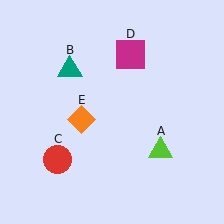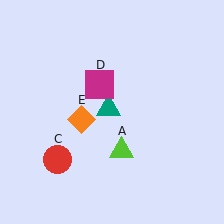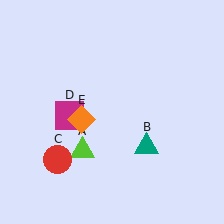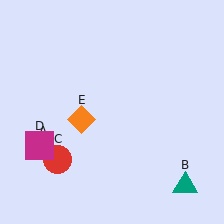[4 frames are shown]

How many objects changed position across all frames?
3 objects changed position: lime triangle (object A), teal triangle (object B), magenta square (object D).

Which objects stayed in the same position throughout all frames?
Red circle (object C) and orange diamond (object E) remained stationary.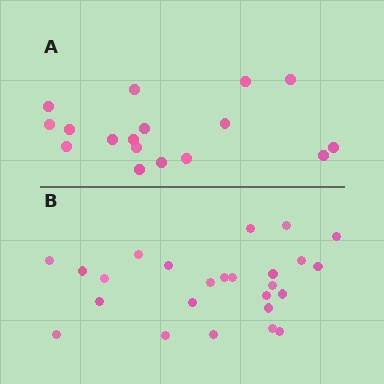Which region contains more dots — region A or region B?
Region B (the bottom region) has more dots.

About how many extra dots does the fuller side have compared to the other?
Region B has roughly 8 or so more dots than region A.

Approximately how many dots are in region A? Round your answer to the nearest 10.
About 20 dots. (The exact count is 17, which rounds to 20.)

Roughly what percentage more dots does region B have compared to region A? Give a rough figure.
About 45% more.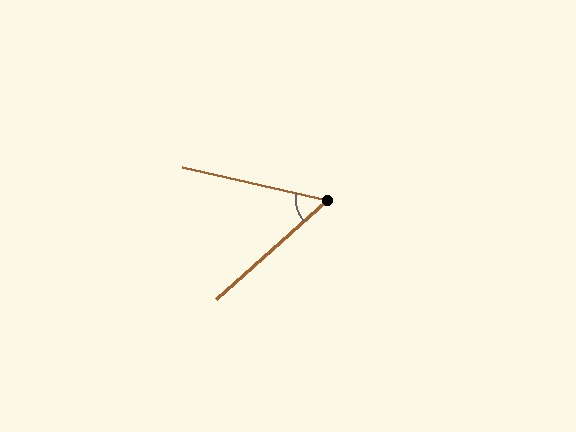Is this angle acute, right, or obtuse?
It is acute.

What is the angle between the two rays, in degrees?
Approximately 54 degrees.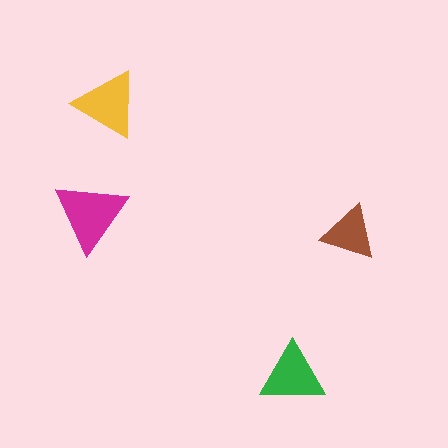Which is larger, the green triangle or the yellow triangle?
The yellow one.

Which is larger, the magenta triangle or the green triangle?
The magenta one.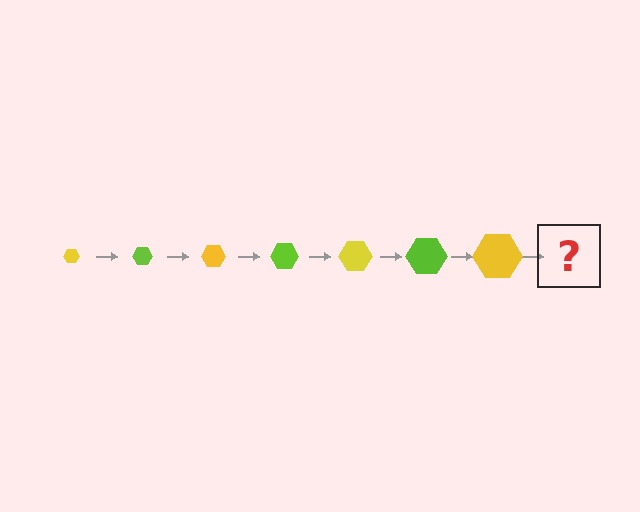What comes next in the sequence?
The next element should be a lime hexagon, larger than the previous one.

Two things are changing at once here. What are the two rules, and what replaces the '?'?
The two rules are that the hexagon grows larger each step and the color cycles through yellow and lime. The '?' should be a lime hexagon, larger than the previous one.